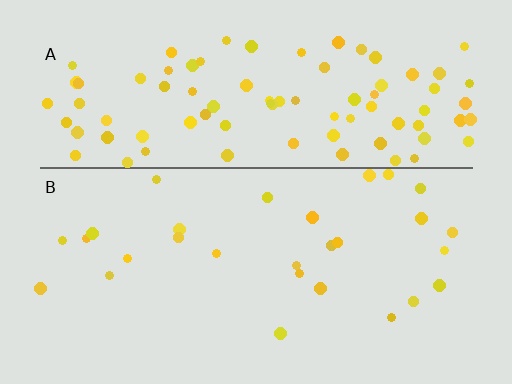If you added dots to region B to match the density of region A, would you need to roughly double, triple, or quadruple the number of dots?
Approximately triple.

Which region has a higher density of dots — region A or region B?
A (the top).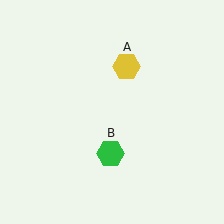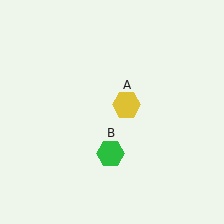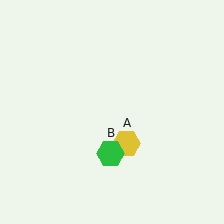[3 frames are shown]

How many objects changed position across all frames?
1 object changed position: yellow hexagon (object A).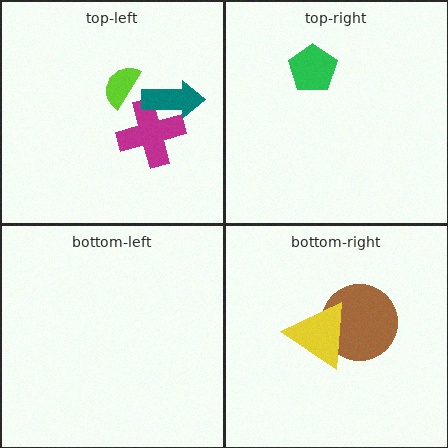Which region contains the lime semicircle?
The top-left region.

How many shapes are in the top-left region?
3.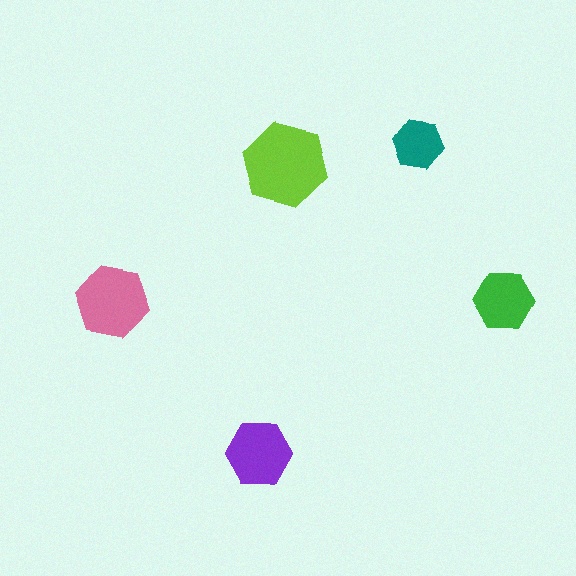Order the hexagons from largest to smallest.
the lime one, the pink one, the purple one, the green one, the teal one.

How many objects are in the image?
There are 5 objects in the image.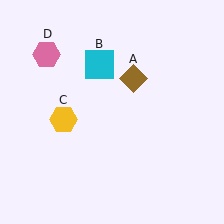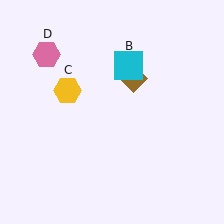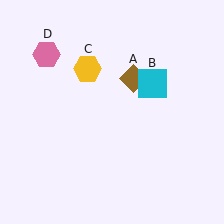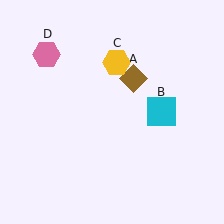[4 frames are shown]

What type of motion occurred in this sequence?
The cyan square (object B), yellow hexagon (object C) rotated clockwise around the center of the scene.